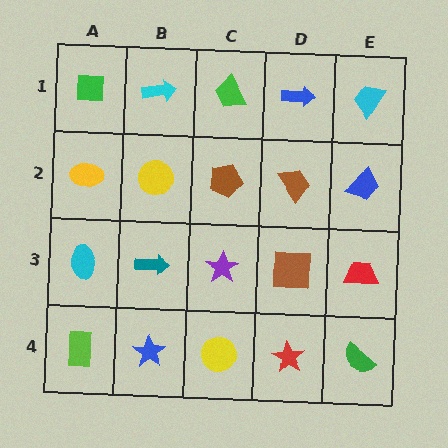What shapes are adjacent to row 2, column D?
A blue arrow (row 1, column D), a brown square (row 3, column D), a brown pentagon (row 2, column C), a blue trapezoid (row 2, column E).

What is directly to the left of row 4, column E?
A red star.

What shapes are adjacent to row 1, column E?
A blue trapezoid (row 2, column E), a blue arrow (row 1, column D).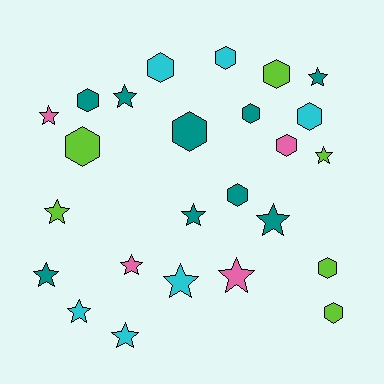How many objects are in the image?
There are 25 objects.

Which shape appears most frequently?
Star, with 13 objects.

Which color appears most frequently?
Teal, with 9 objects.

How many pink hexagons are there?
There is 1 pink hexagon.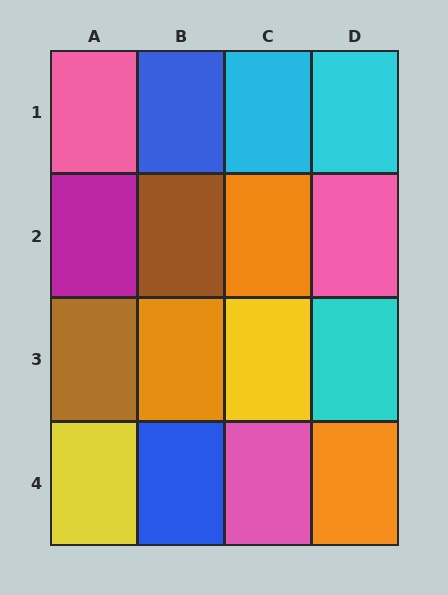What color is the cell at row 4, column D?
Orange.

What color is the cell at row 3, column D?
Cyan.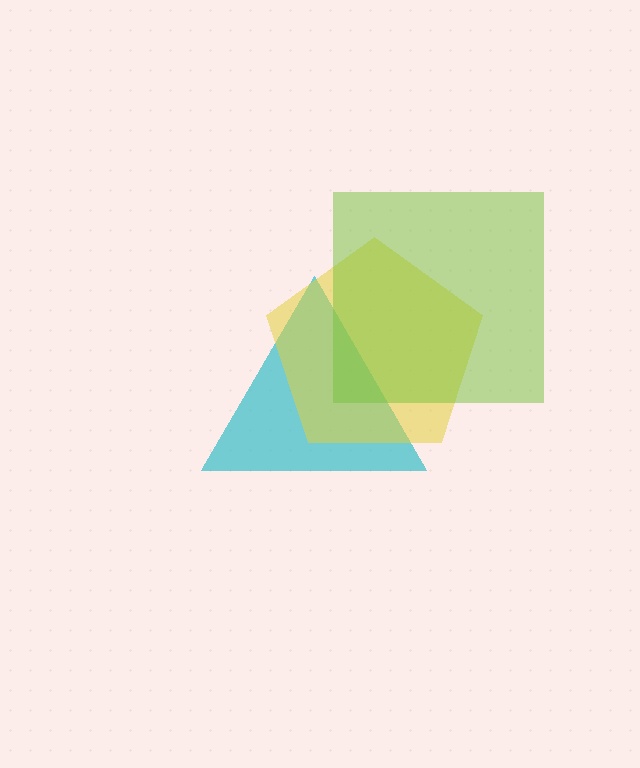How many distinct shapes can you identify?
There are 3 distinct shapes: a cyan triangle, a yellow pentagon, a lime square.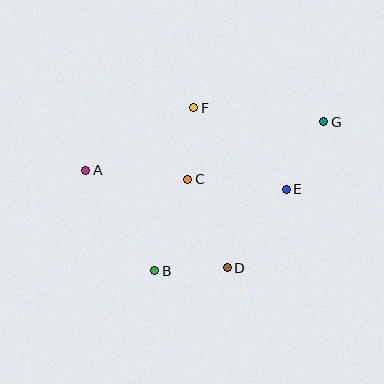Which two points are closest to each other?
Points C and F are closest to each other.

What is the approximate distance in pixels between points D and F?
The distance between D and F is approximately 163 pixels.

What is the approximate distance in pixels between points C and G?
The distance between C and G is approximately 147 pixels.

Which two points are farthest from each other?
Points A and G are farthest from each other.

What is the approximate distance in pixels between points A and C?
The distance between A and C is approximately 102 pixels.